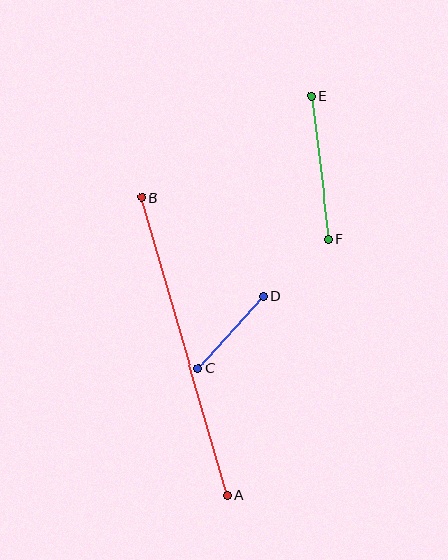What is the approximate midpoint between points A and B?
The midpoint is at approximately (184, 346) pixels.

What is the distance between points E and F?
The distance is approximately 144 pixels.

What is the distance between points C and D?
The distance is approximately 97 pixels.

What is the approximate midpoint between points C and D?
The midpoint is at approximately (230, 332) pixels.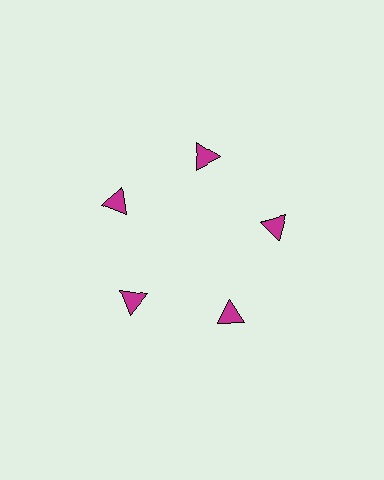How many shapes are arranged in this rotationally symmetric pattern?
There are 5 shapes, arranged in 5 groups of 1.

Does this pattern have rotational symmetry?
Yes, this pattern has 5-fold rotational symmetry. It looks the same after rotating 72 degrees around the center.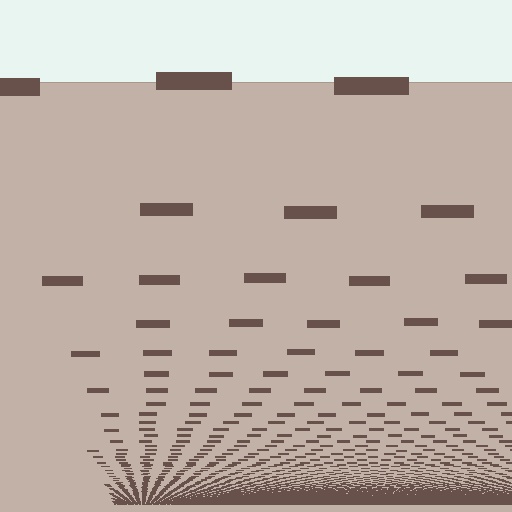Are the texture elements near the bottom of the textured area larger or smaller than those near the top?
Smaller. The gradient is inverted — elements near the bottom are smaller and denser.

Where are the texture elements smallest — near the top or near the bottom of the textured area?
Near the bottom.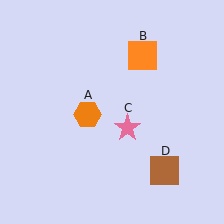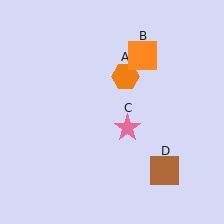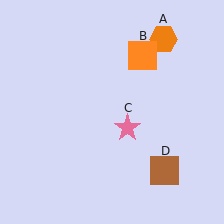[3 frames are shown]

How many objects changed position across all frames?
1 object changed position: orange hexagon (object A).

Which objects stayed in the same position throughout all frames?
Orange square (object B) and pink star (object C) and brown square (object D) remained stationary.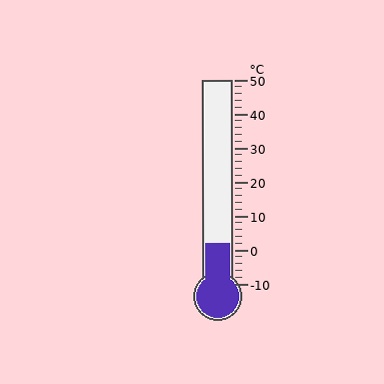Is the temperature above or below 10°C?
The temperature is below 10°C.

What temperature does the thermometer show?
The thermometer shows approximately 2°C.